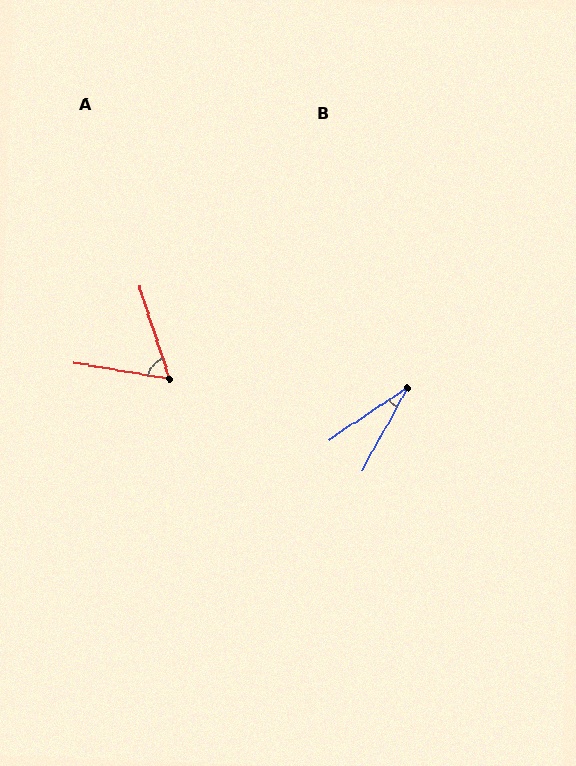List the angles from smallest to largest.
B (27°), A (63°).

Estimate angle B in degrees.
Approximately 27 degrees.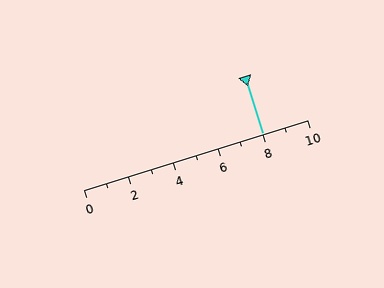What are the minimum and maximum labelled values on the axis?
The axis runs from 0 to 10.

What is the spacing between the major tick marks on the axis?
The major ticks are spaced 2 apart.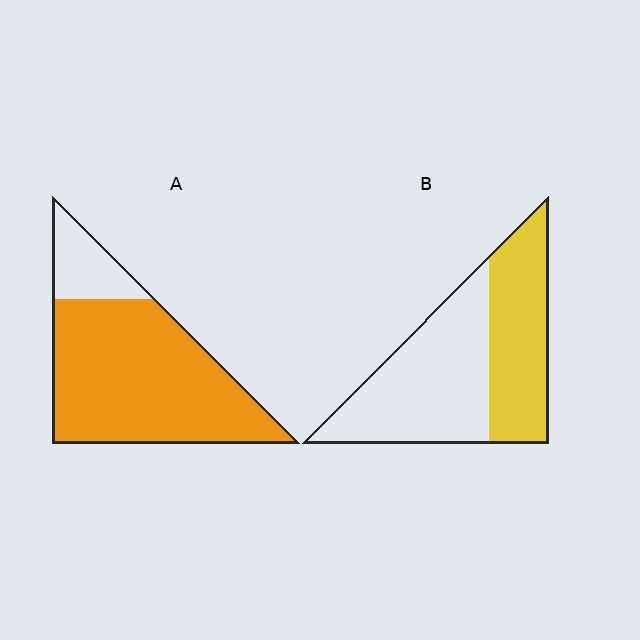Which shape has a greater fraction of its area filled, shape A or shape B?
Shape A.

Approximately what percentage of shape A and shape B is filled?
A is approximately 85% and B is approximately 45%.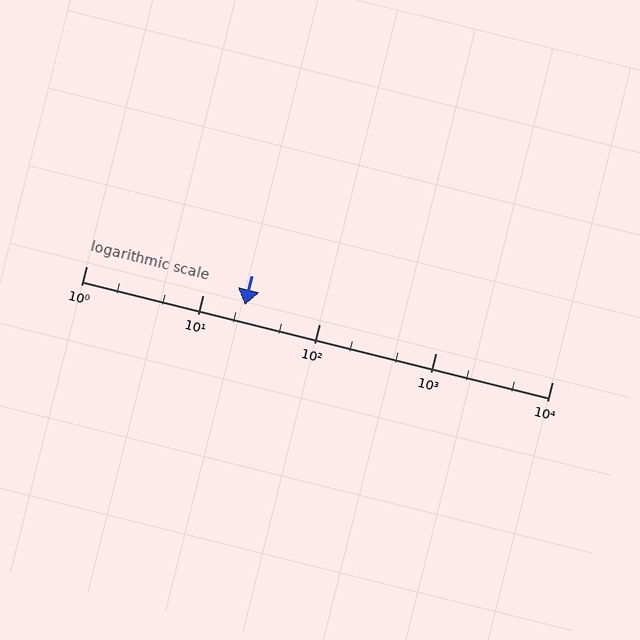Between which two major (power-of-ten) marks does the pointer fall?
The pointer is between 10 and 100.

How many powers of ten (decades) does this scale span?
The scale spans 4 decades, from 1 to 10000.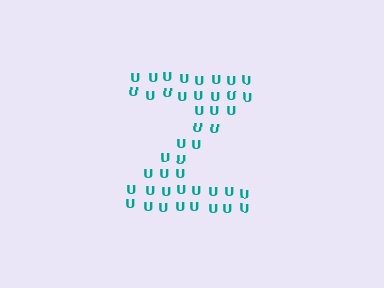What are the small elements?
The small elements are letter U's.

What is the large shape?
The large shape is the letter Z.